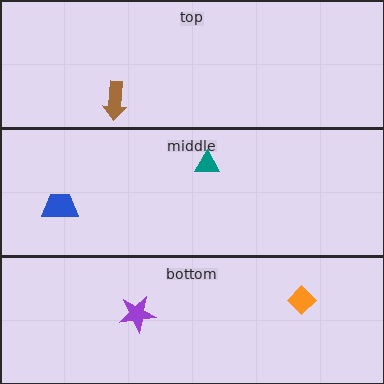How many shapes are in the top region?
1.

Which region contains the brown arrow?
The top region.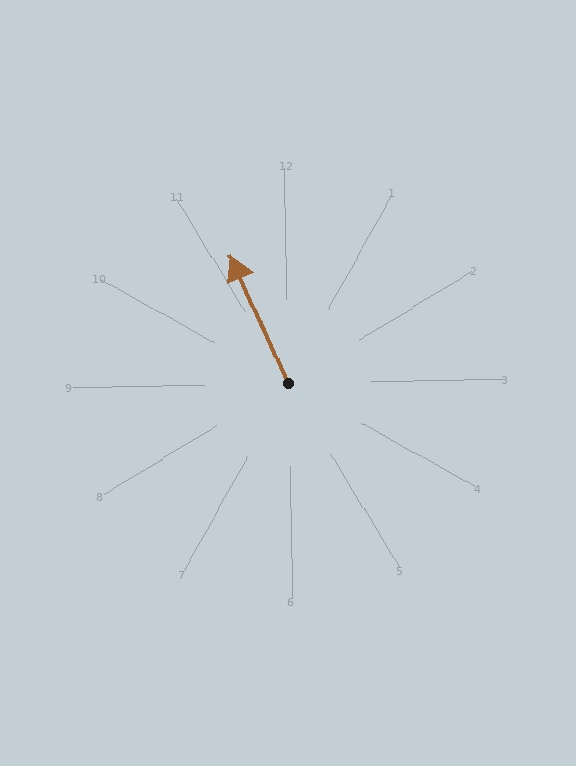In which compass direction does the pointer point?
Northwest.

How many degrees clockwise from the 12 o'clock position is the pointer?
Approximately 337 degrees.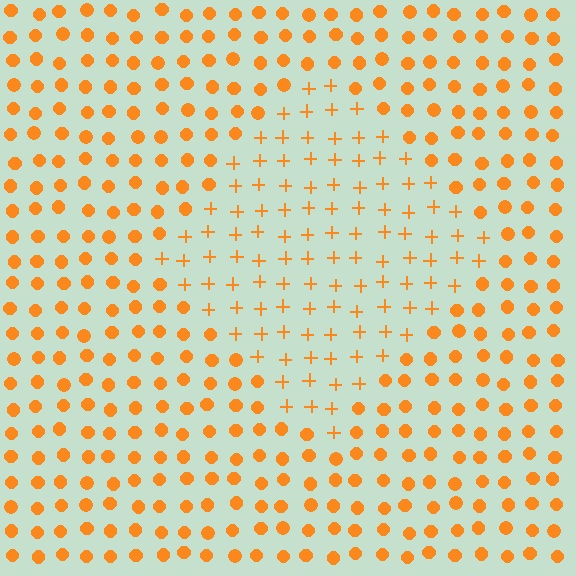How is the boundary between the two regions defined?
The boundary is defined by a change in element shape: plus signs inside vs. circles outside. All elements share the same color and spacing.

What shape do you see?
I see a diamond.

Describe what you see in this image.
The image is filled with small orange elements arranged in a uniform grid. A diamond-shaped region contains plus signs, while the surrounding area contains circles. The boundary is defined purely by the change in element shape.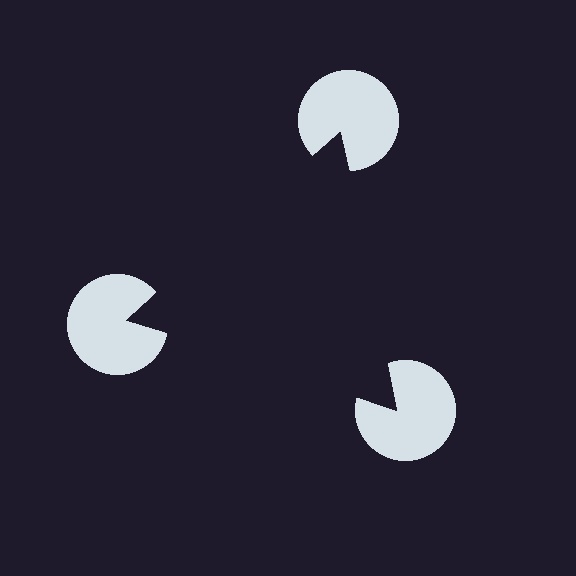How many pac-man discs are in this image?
There are 3 — one at each vertex of the illusory triangle.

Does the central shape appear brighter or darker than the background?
It typically appears slightly darker than the background, even though no actual brightness change is drawn.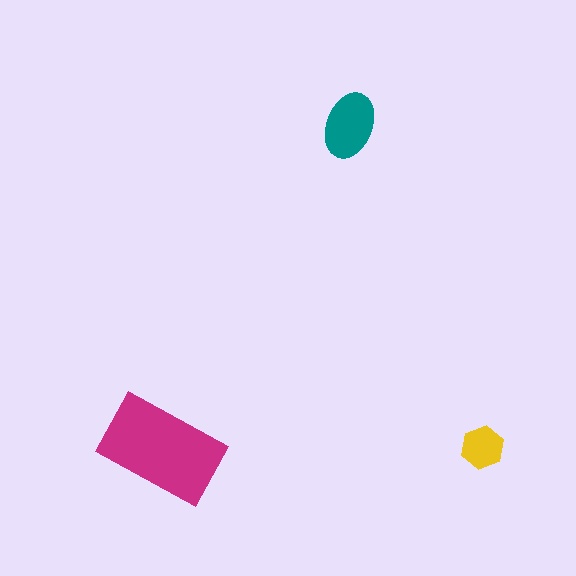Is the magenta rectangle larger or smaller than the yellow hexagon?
Larger.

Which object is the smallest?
The yellow hexagon.